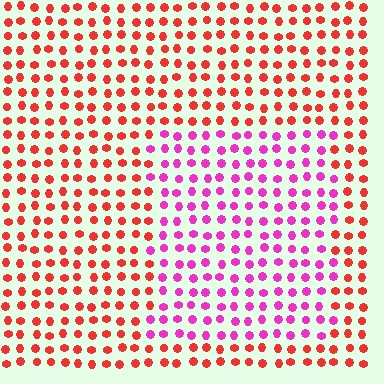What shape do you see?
I see a rectangle.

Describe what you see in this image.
The image is filled with small red elements in a uniform arrangement. A rectangle-shaped region is visible where the elements are tinted to a slightly different hue, forming a subtle color boundary.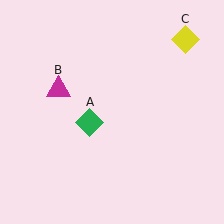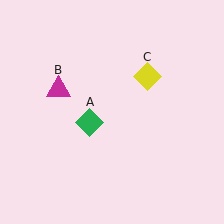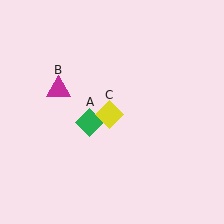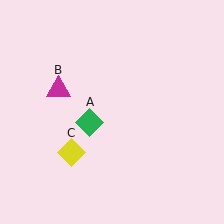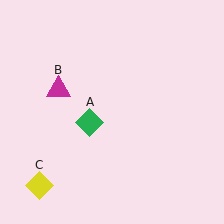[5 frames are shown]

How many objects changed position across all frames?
1 object changed position: yellow diamond (object C).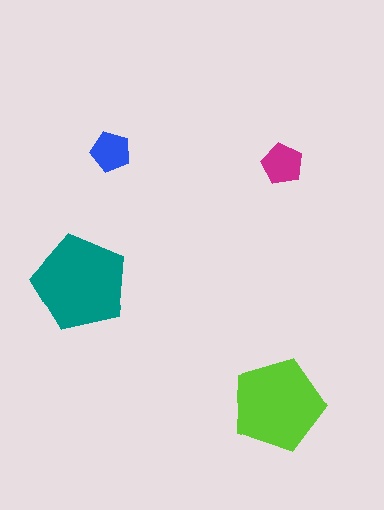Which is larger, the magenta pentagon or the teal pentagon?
The teal one.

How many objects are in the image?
There are 4 objects in the image.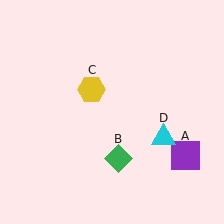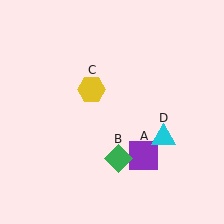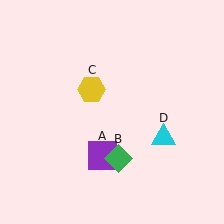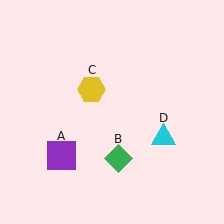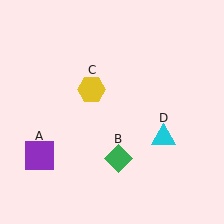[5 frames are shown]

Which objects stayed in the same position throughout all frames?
Green diamond (object B) and yellow hexagon (object C) and cyan triangle (object D) remained stationary.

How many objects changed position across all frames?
1 object changed position: purple square (object A).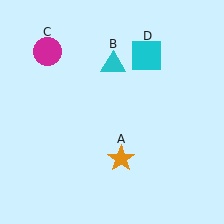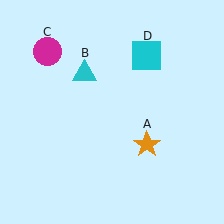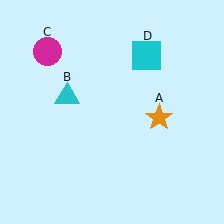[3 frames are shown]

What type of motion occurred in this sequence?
The orange star (object A), cyan triangle (object B) rotated counterclockwise around the center of the scene.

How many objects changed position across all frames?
2 objects changed position: orange star (object A), cyan triangle (object B).